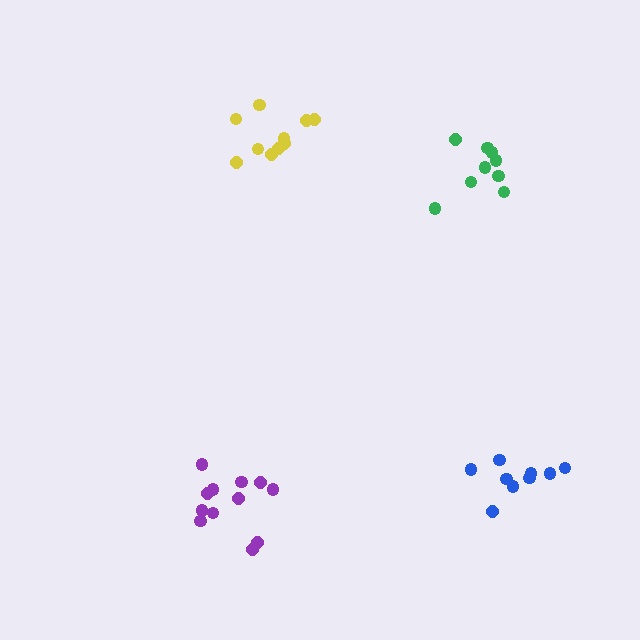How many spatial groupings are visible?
There are 4 spatial groupings.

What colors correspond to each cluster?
The clusters are colored: blue, yellow, purple, green.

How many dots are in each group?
Group 1: 9 dots, Group 2: 11 dots, Group 3: 12 dots, Group 4: 9 dots (41 total).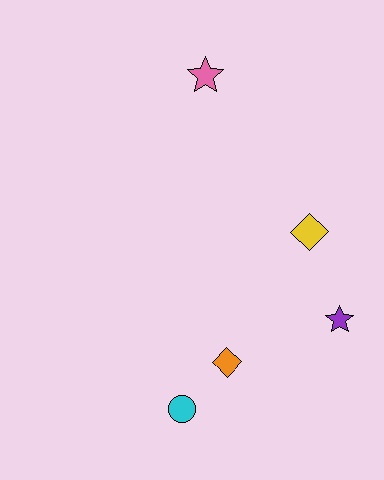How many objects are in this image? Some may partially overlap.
There are 5 objects.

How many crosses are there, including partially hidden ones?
There are no crosses.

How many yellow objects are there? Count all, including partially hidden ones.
There is 1 yellow object.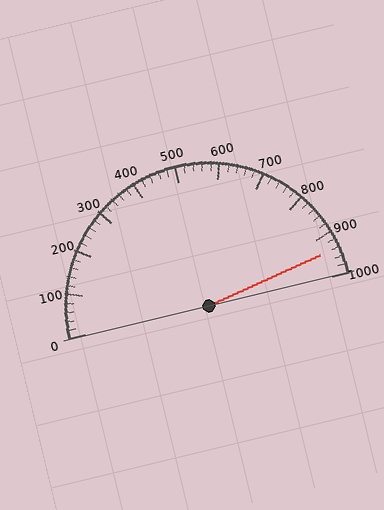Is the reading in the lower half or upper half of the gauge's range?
The reading is in the upper half of the range (0 to 1000).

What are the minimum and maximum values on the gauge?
The gauge ranges from 0 to 1000.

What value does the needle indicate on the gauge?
The needle indicates approximately 940.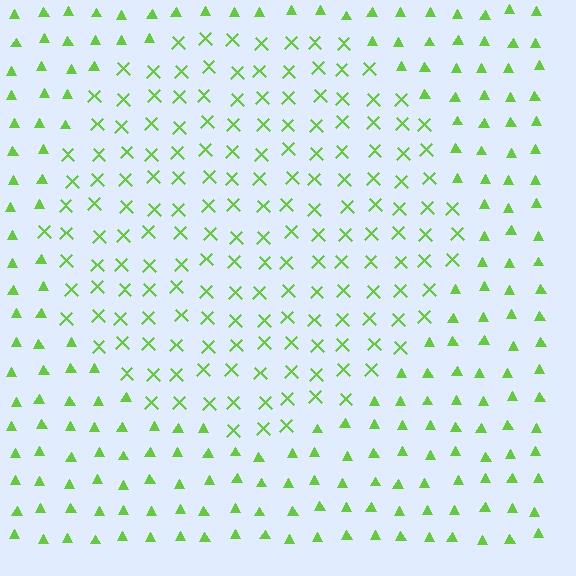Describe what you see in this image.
The image is filled with small lime elements arranged in a uniform grid. A circle-shaped region contains X marks, while the surrounding area contains triangles. The boundary is defined purely by the change in element shape.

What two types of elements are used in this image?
The image uses X marks inside the circle region and triangles outside it.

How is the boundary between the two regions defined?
The boundary is defined by a change in element shape: X marks inside vs. triangles outside. All elements share the same color and spacing.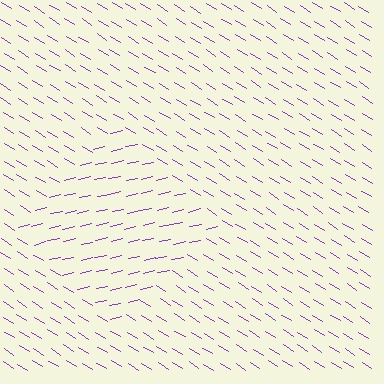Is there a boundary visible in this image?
Yes, there is a texture boundary formed by a change in line orientation.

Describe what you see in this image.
The image is filled with small purple line segments. A diamond region in the image has lines oriented differently from the surrounding lines, creating a visible texture boundary.